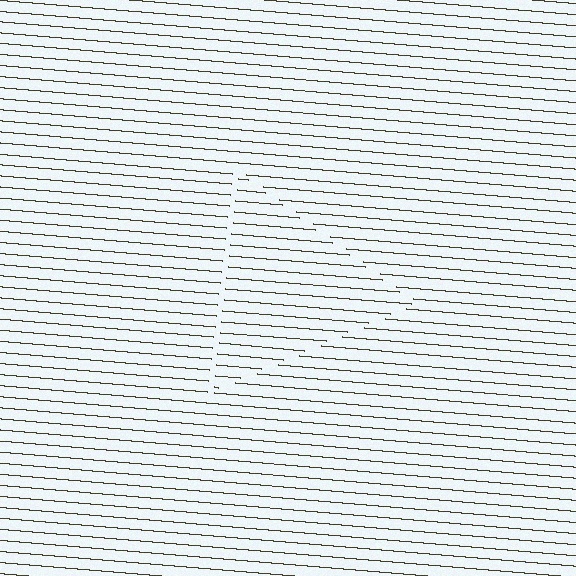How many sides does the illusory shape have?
3 sides — the line-ends trace a triangle.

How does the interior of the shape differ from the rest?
The interior of the shape contains the same grating, shifted by half a period — the contour is defined by the phase discontinuity where line-ends from the inner and outer gratings abut.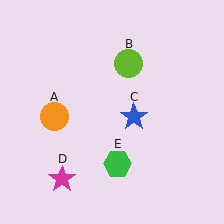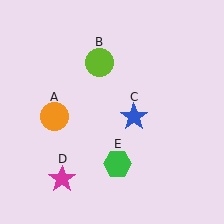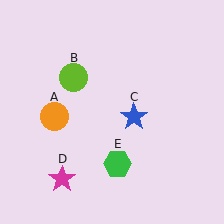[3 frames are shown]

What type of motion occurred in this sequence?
The lime circle (object B) rotated counterclockwise around the center of the scene.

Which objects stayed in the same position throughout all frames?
Orange circle (object A) and blue star (object C) and magenta star (object D) and green hexagon (object E) remained stationary.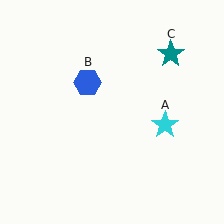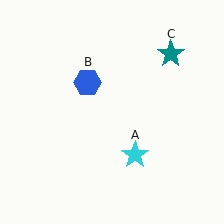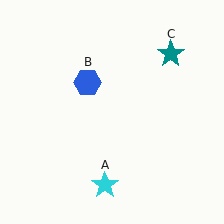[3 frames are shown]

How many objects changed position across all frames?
1 object changed position: cyan star (object A).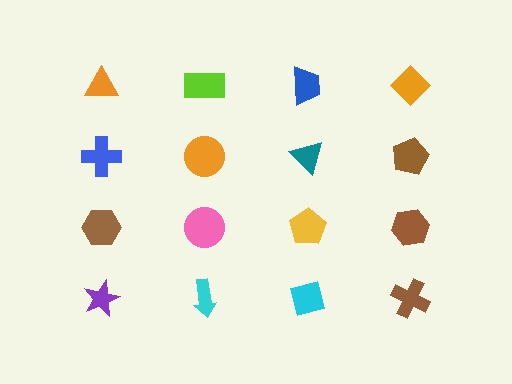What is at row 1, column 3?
A blue trapezoid.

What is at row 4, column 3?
A cyan square.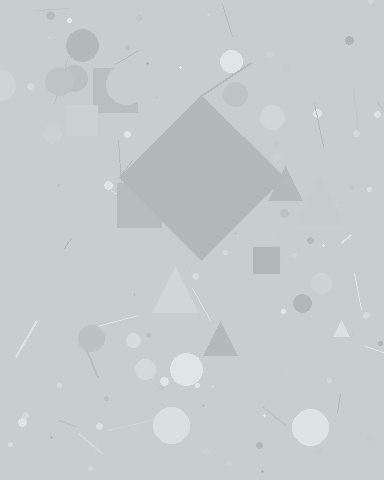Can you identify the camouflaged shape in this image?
The camouflaged shape is a diamond.